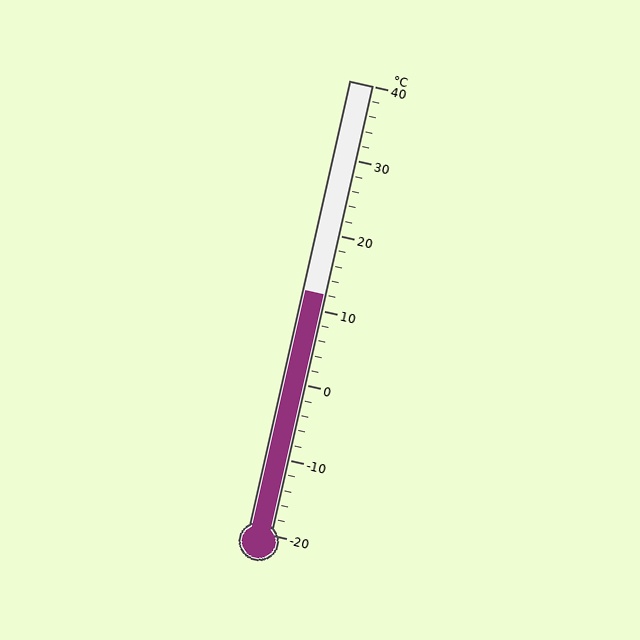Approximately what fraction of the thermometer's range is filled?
The thermometer is filled to approximately 55% of its range.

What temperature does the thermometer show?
The thermometer shows approximately 12°C.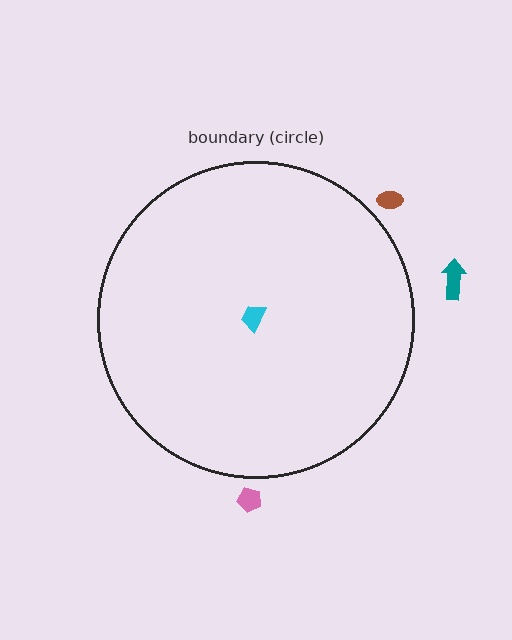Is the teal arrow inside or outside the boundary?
Outside.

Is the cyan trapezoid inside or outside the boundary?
Inside.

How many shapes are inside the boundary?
1 inside, 3 outside.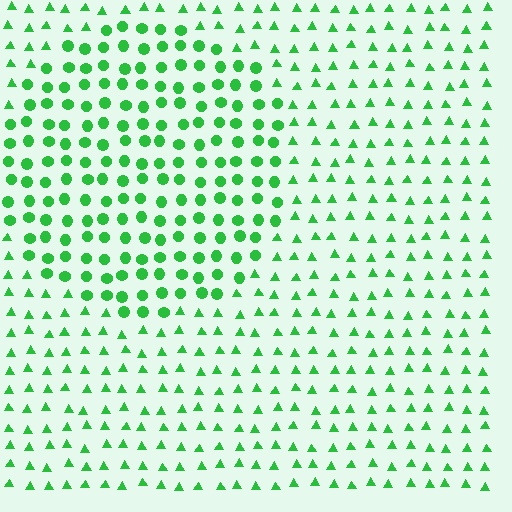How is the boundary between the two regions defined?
The boundary is defined by a change in element shape: circles inside vs. triangles outside. All elements share the same color and spacing.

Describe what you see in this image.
The image is filled with small green elements arranged in a uniform grid. A circle-shaped region contains circles, while the surrounding area contains triangles. The boundary is defined purely by the change in element shape.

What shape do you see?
I see a circle.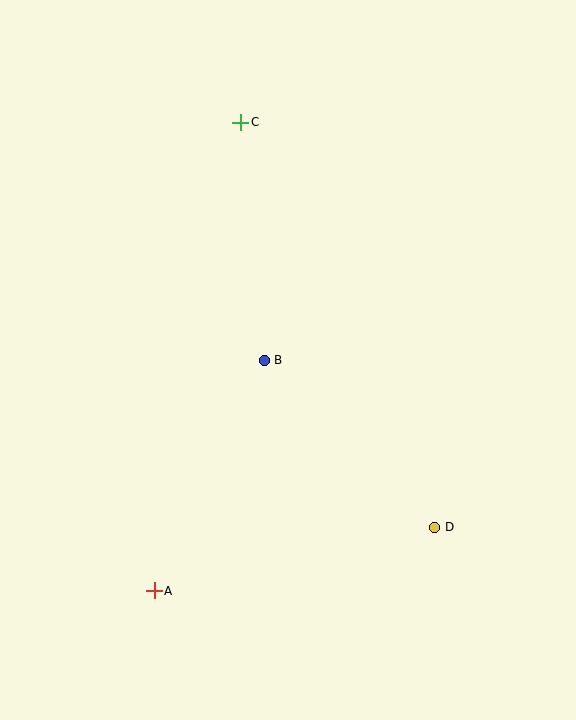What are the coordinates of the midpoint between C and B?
The midpoint between C and B is at (252, 241).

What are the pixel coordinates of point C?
Point C is at (241, 122).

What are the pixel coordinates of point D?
Point D is at (435, 527).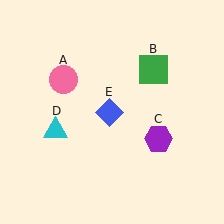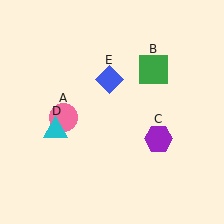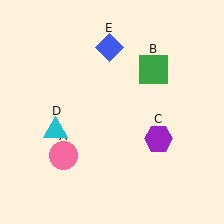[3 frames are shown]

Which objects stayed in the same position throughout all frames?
Green square (object B) and purple hexagon (object C) and cyan triangle (object D) remained stationary.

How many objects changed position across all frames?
2 objects changed position: pink circle (object A), blue diamond (object E).